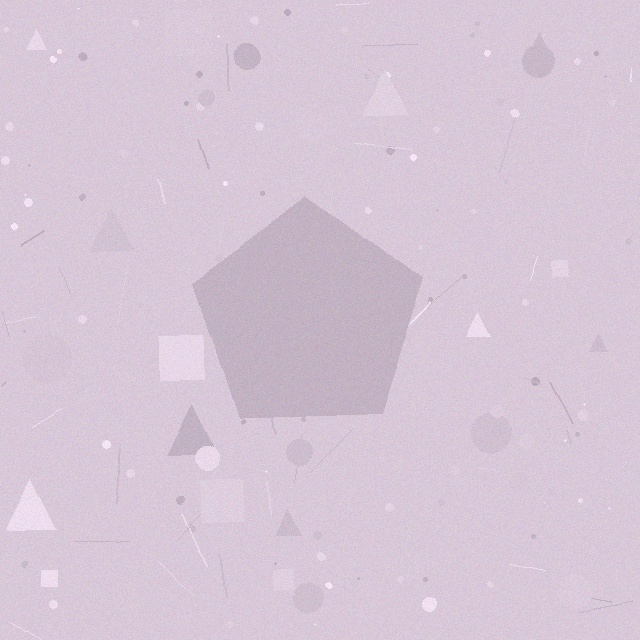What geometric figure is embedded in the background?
A pentagon is embedded in the background.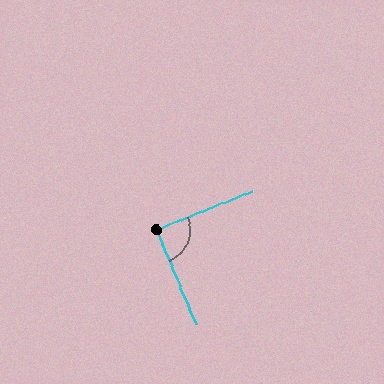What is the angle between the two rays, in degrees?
Approximately 89 degrees.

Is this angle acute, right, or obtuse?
It is approximately a right angle.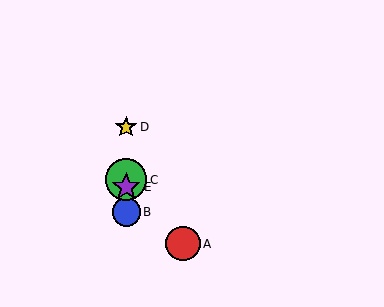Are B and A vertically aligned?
No, B is at x≈126 and A is at x≈183.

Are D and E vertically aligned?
Yes, both are at x≈126.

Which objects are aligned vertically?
Objects B, C, D, E are aligned vertically.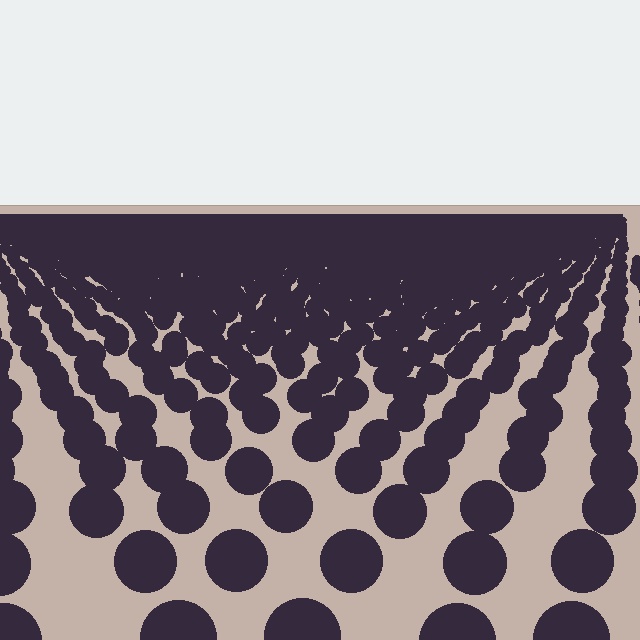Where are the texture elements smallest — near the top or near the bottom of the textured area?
Near the top.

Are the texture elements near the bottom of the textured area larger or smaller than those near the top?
Larger. Near the bottom, elements are closer to the viewer and appear at a bigger on-screen size.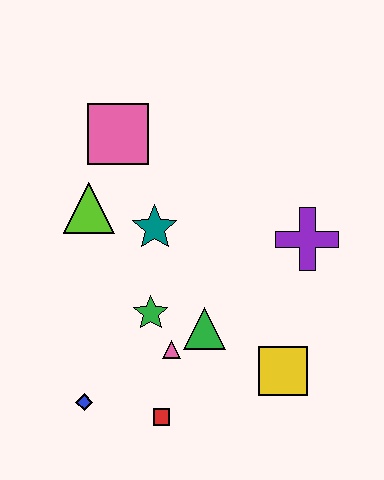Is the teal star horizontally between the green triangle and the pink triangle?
No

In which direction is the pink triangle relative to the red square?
The pink triangle is above the red square.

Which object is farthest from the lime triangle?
The yellow square is farthest from the lime triangle.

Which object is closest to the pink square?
The lime triangle is closest to the pink square.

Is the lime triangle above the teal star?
Yes